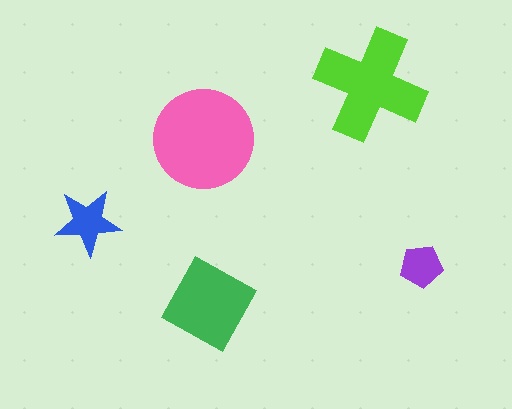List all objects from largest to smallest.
The pink circle, the lime cross, the green diamond, the blue star, the purple pentagon.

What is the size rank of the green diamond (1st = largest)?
3rd.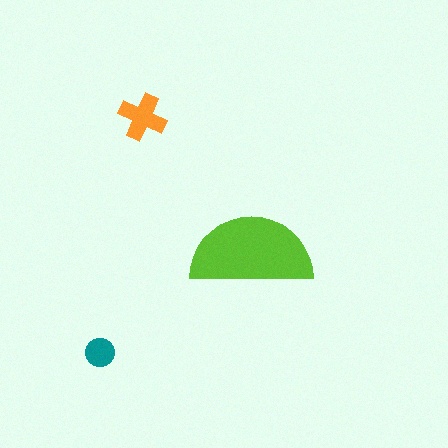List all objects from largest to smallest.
The lime semicircle, the orange cross, the teal circle.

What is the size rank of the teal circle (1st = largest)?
3rd.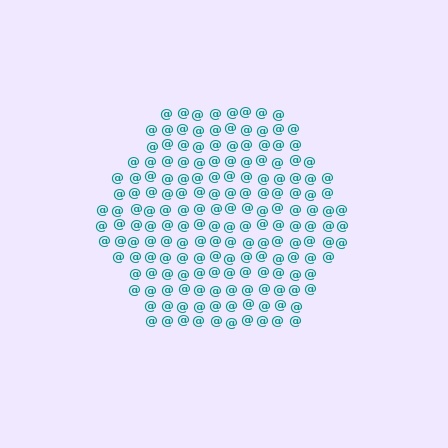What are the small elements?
The small elements are at signs.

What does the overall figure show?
The overall figure shows a hexagon.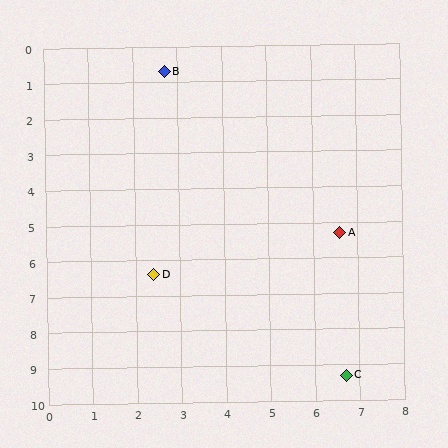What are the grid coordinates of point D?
Point D is at approximately (2.4, 6.4).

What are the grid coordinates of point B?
Point B is at approximately (2.7, 0.7).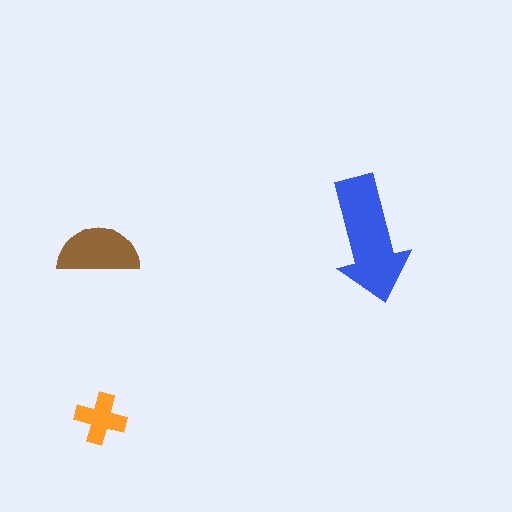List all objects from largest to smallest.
The blue arrow, the brown semicircle, the orange cross.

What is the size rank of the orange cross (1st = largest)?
3rd.